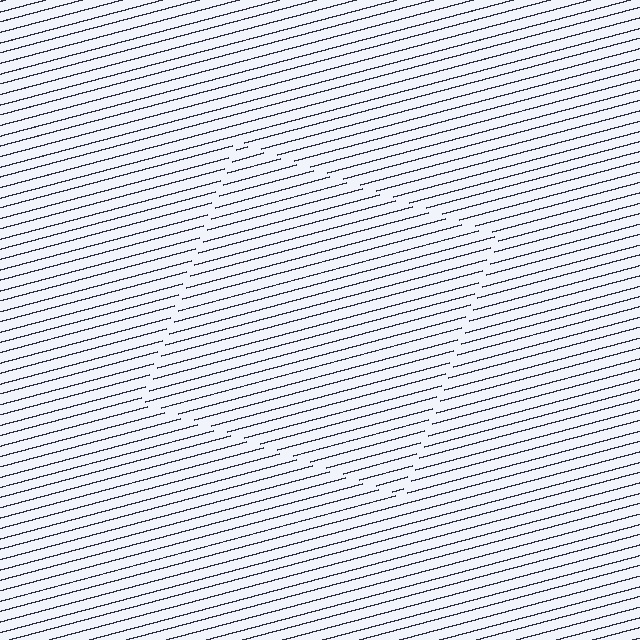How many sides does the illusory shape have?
4 sides — the line-ends trace a square.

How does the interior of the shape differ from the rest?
The interior of the shape contains the same grating, shifted by half a period — the contour is defined by the phase discontinuity where line-ends from the inner and outer gratings abut.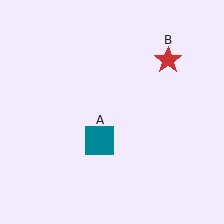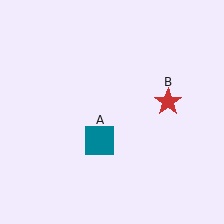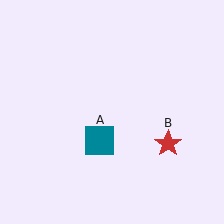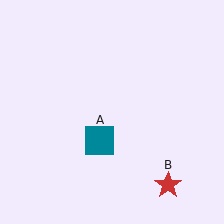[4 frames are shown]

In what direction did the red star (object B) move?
The red star (object B) moved down.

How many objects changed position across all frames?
1 object changed position: red star (object B).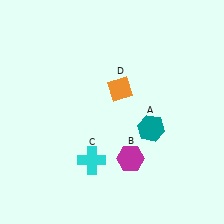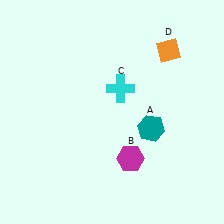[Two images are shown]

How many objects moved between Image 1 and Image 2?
2 objects moved between the two images.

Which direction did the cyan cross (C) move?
The cyan cross (C) moved up.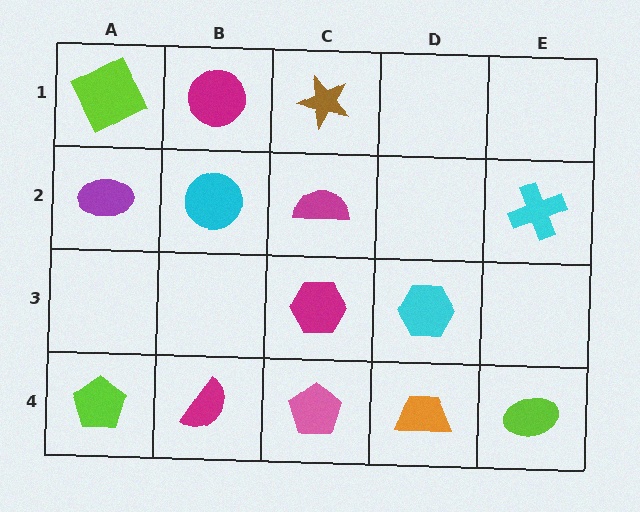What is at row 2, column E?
A cyan cross.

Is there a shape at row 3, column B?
No, that cell is empty.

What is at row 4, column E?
A lime ellipse.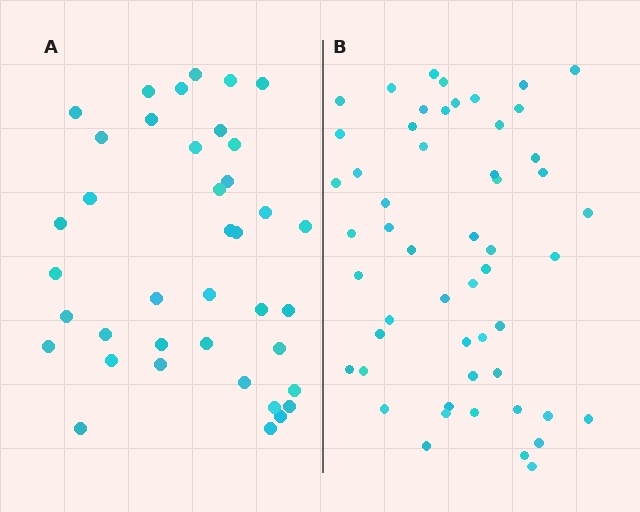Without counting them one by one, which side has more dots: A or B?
Region B (the right region) has more dots.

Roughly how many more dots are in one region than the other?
Region B has approximately 15 more dots than region A.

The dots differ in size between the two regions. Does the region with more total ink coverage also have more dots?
No. Region A has more total ink coverage because its dots are larger, but region B actually contains more individual dots. Total area can be misleading — the number of items is what matters here.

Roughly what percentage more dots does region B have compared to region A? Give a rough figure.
About 35% more.